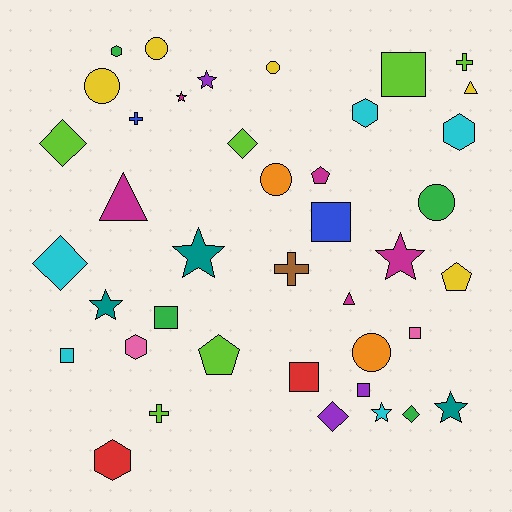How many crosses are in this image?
There are 4 crosses.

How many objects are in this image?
There are 40 objects.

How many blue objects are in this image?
There are 2 blue objects.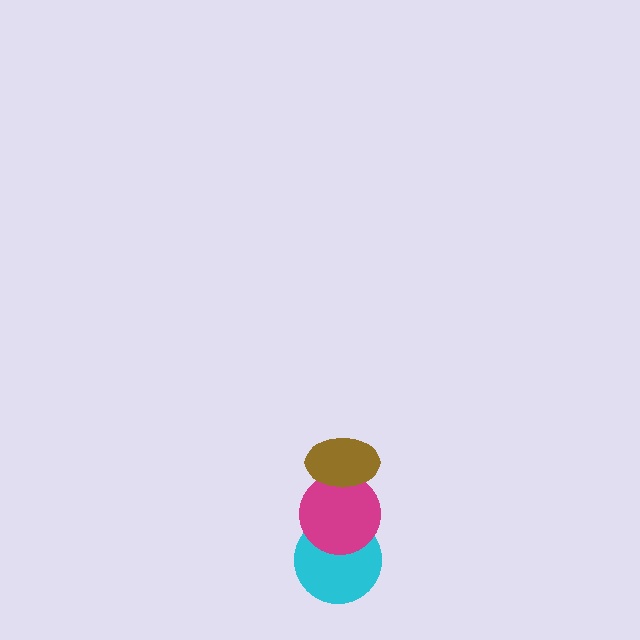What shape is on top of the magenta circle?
The brown ellipse is on top of the magenta circle.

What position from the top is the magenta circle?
The magenta circle is 2nd from the top.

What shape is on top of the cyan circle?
The magenta circle is on top of the cyan circle.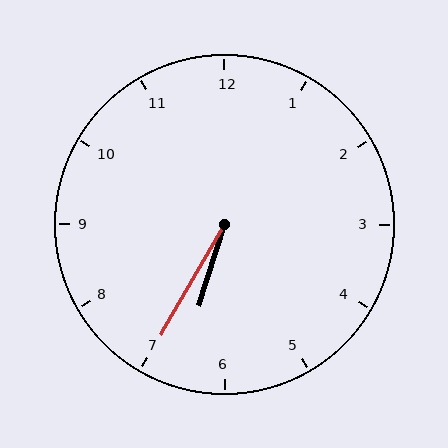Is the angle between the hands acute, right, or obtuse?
It is acute.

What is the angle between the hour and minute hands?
Approximately 12 degrees.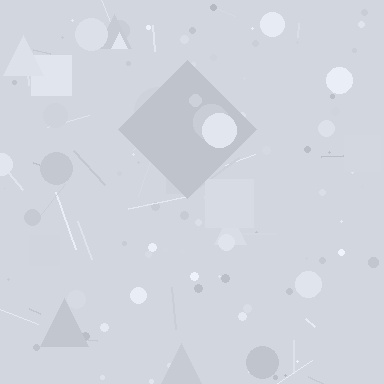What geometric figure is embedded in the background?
A diamond is embedded in the background.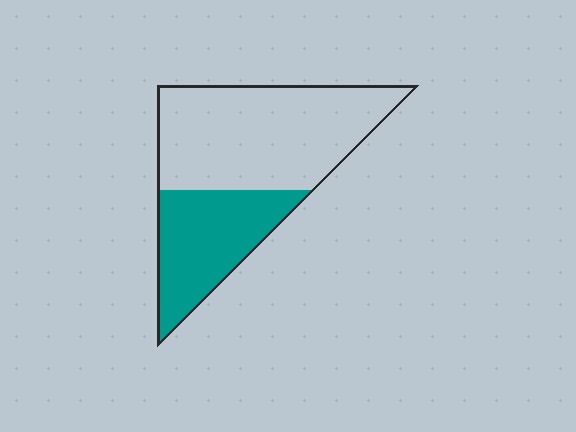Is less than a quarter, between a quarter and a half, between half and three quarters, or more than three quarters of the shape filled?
Between a quarter and a half.